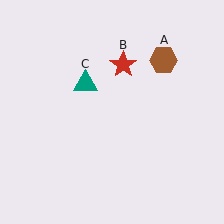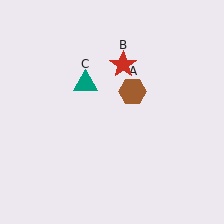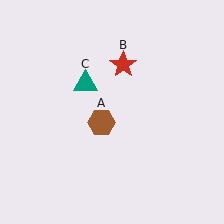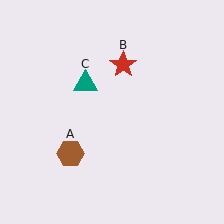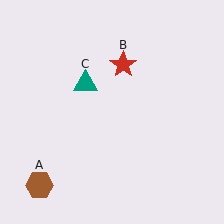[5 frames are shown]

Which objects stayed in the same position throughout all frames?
Red star (object B) and teal triangle (object C) remained stationary.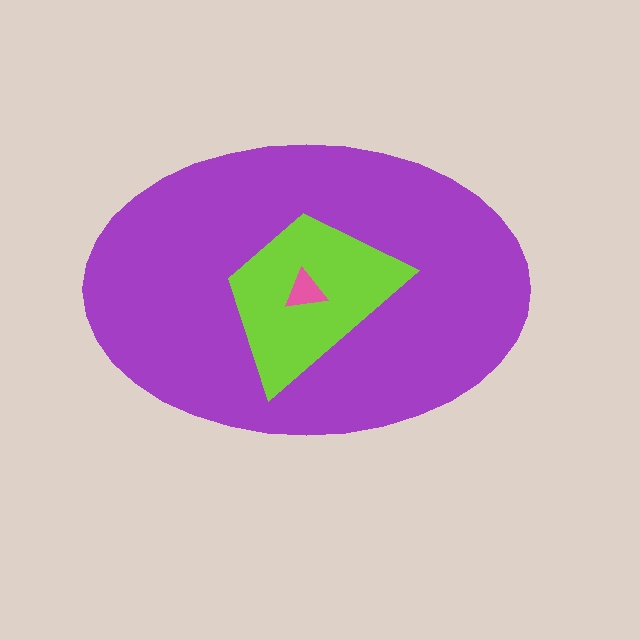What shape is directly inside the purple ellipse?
The lime trapezoid.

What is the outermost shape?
The purple ellipse.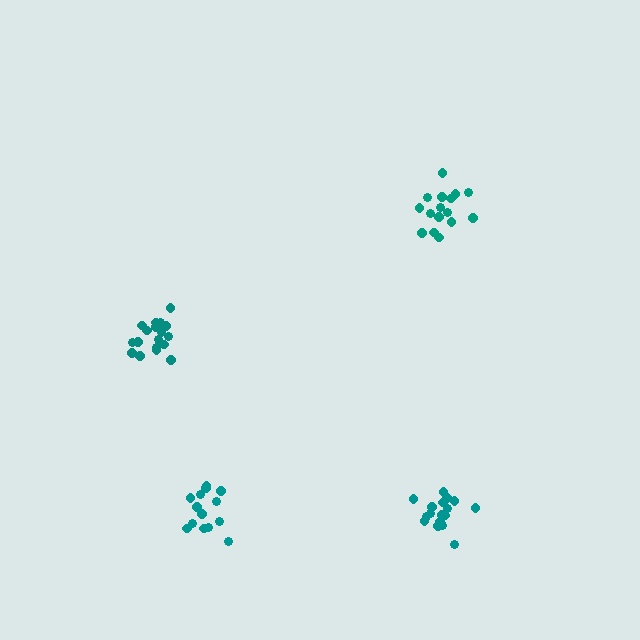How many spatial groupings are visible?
There are 4 spatial groupings.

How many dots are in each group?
Group 1: 17 dots, Group 2: 14 dots, Group 3: 18 dots, Group 4: 16 dots (65 total).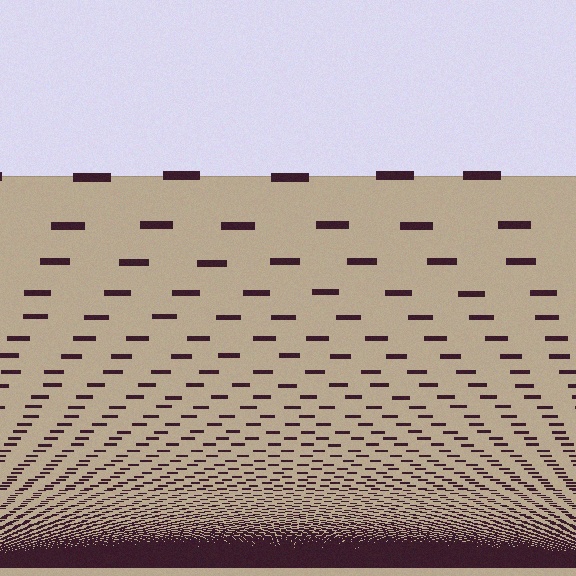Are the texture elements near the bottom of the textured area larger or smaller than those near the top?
Smaller. The gradient is inverted — elements near the bottom are smaller and denser.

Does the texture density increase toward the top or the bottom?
Density increases toward the bottom.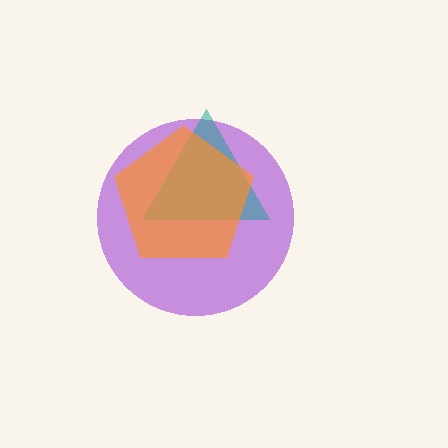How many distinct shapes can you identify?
There are 3 distinct shapes: a purple circle, a teal triangle, an orange pentagon.